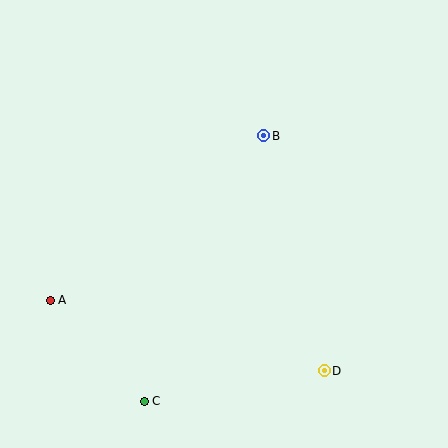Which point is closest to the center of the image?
Point B at (264, 136) is closest to the center.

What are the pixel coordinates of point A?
Point A is at (50, 300).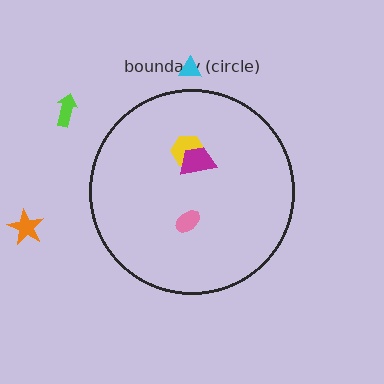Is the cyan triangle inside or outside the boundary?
Outside.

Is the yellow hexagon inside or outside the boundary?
Inside.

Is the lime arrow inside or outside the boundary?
Outside.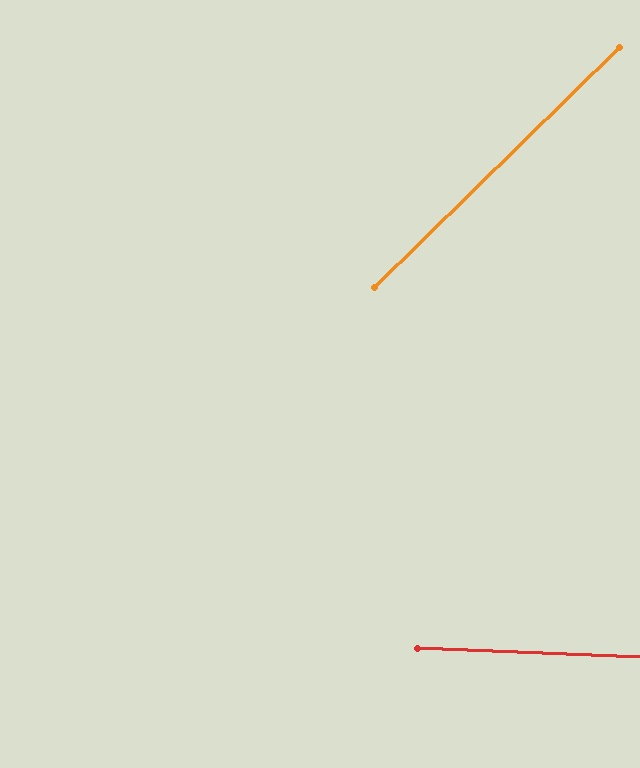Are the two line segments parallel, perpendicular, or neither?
Neither parallel nor perpendicular — they differ by about 47°.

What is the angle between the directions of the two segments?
Approximately 47 degrees.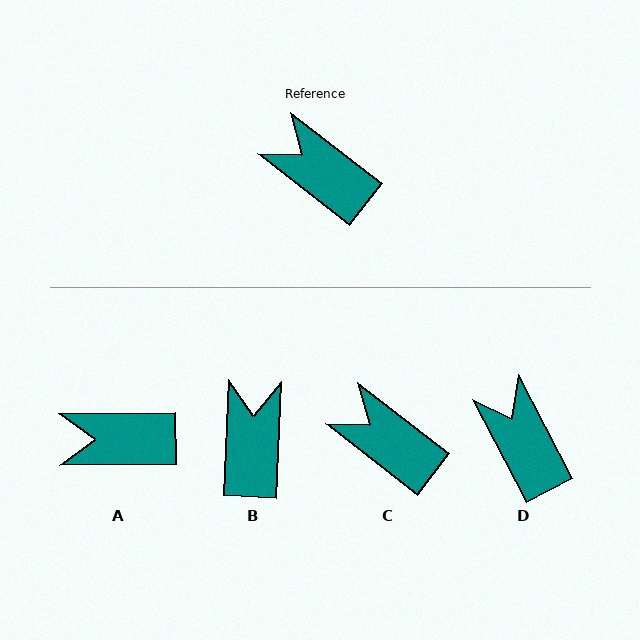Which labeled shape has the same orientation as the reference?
C.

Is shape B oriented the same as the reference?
No, it is off by about 55 degrees.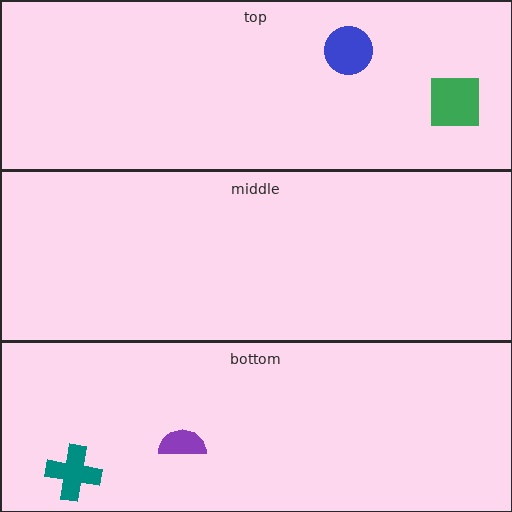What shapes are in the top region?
The green square, the blue circle.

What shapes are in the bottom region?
The teal cross, the purple semicircle.